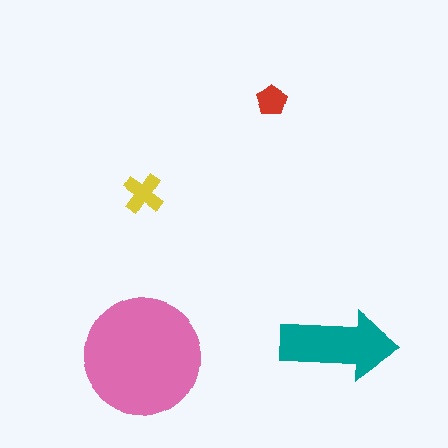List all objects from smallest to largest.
The red pentagon, the yellow cross, the teal arrow, the pink circle.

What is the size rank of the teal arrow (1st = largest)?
2nd.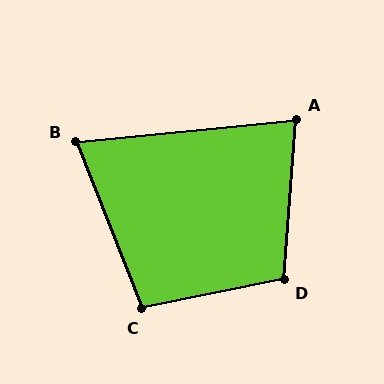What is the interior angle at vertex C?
Approximately 100 degrees (obtuse).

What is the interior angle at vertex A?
Approximately 80 degrees (acute).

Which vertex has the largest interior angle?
D, at approximately 106 degrees.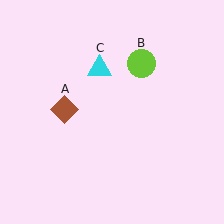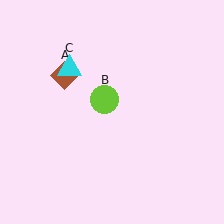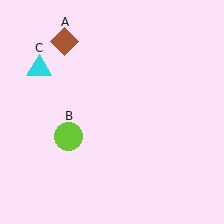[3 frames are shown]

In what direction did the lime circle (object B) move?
The lime circle (object B) moved down and to the left.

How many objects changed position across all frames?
3 objects changed position: brown diamond (object A), lime circle (object B), cyan triangle (object C).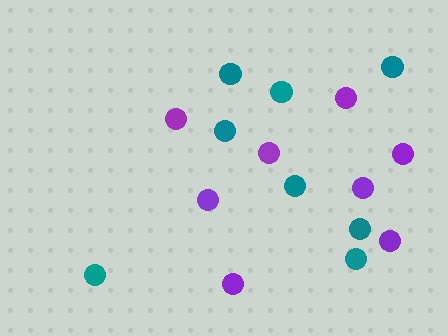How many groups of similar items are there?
There are 2 groups: one group of purple circles (8) and one group of teal circles (8).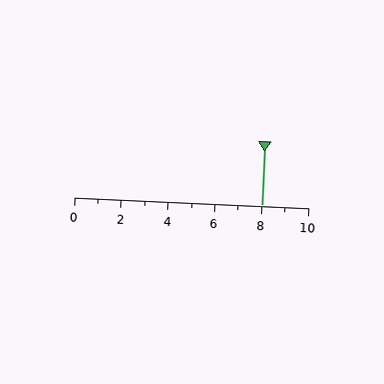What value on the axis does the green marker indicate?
The marker indicates approximately 8.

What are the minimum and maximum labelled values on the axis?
The axis runs from 0 to 10.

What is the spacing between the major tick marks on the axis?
The major ticks are spaced 2 apart.